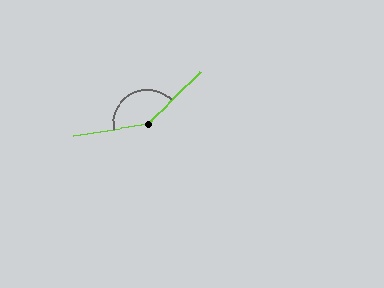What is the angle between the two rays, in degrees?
Approximately 145 degrees.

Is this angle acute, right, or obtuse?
It is obtuse.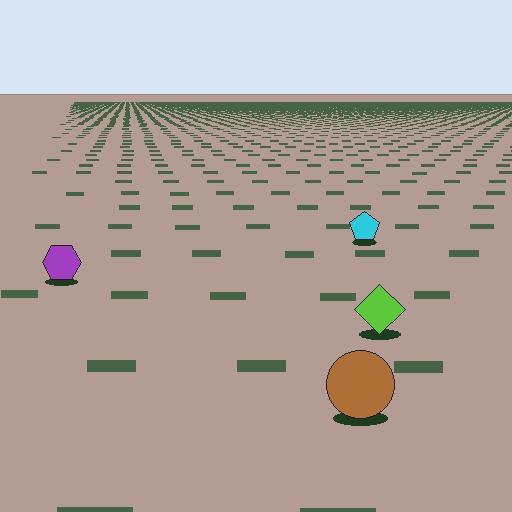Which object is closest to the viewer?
The brown circle is closest. The texture marks near it are larger and more spread out.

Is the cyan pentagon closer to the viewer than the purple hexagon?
No. The purple hexagon is closer — you can tell from the texture gradient: the ground texture is coarser near it.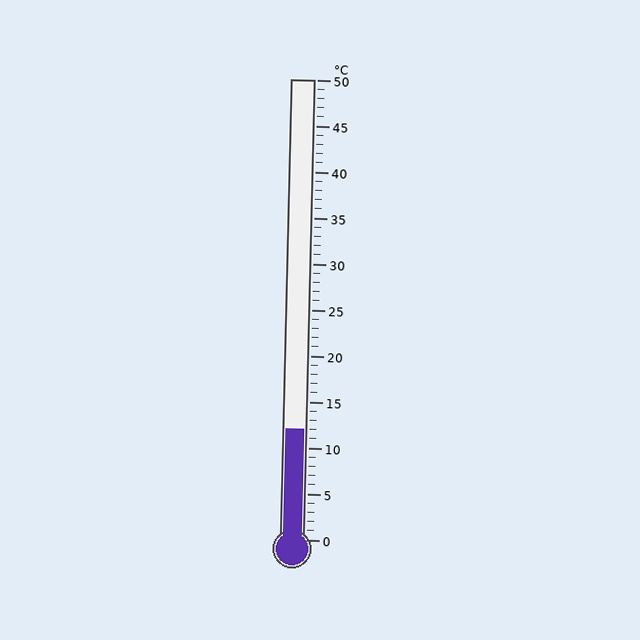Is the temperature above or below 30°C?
The temperature is below 30°C.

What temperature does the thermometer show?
The thermometer shows approximately 12°C.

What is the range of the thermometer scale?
The thermometer scale ranges from 0°C to 50°C.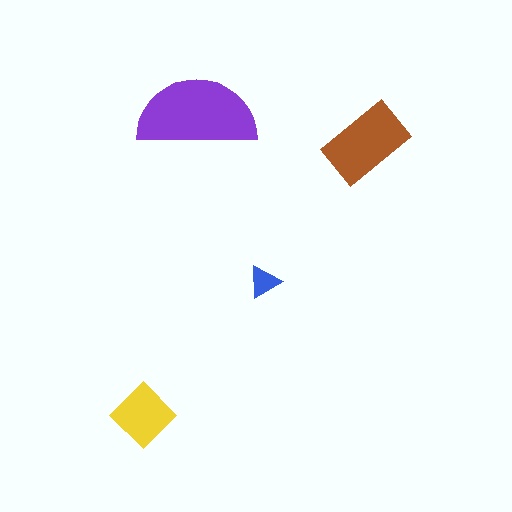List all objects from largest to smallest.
The purple semicircle, the brown rectangle, the yellow diamond, the blue triangle.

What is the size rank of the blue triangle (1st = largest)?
4th.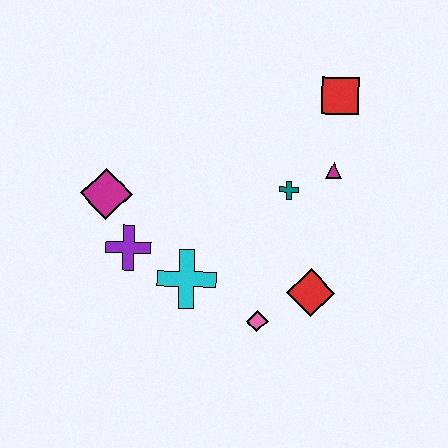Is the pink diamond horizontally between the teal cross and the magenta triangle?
No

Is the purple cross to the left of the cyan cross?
Yes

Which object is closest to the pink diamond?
The red diamond is closest to the pink diamond.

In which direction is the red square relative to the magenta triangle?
The red square is above the magenta triangle.